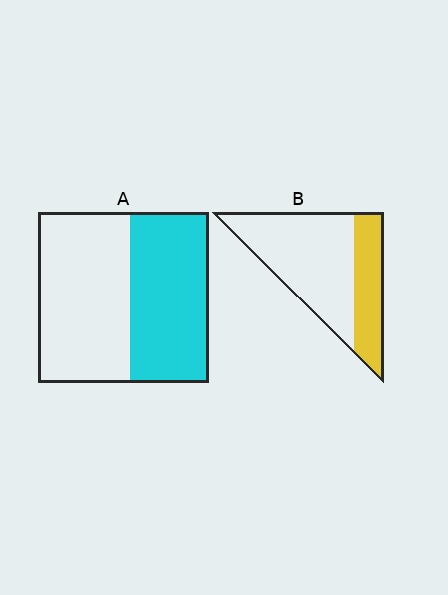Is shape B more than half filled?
No.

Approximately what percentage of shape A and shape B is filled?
A is approximately 45% and B is approximately 30%.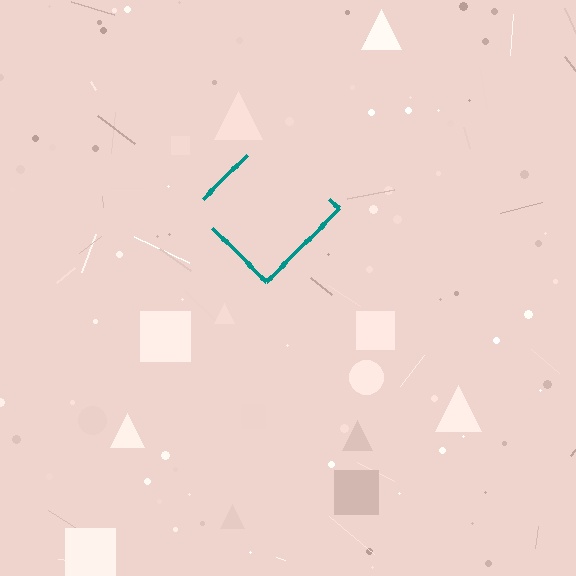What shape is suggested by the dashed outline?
The dashed outline suggests a diamond.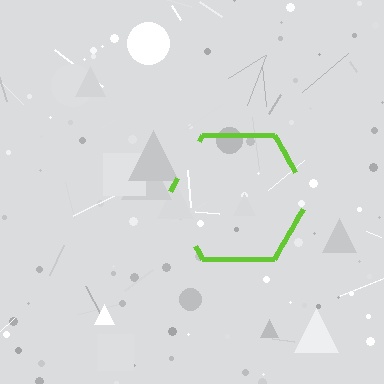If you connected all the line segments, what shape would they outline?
They would outline a hexagon.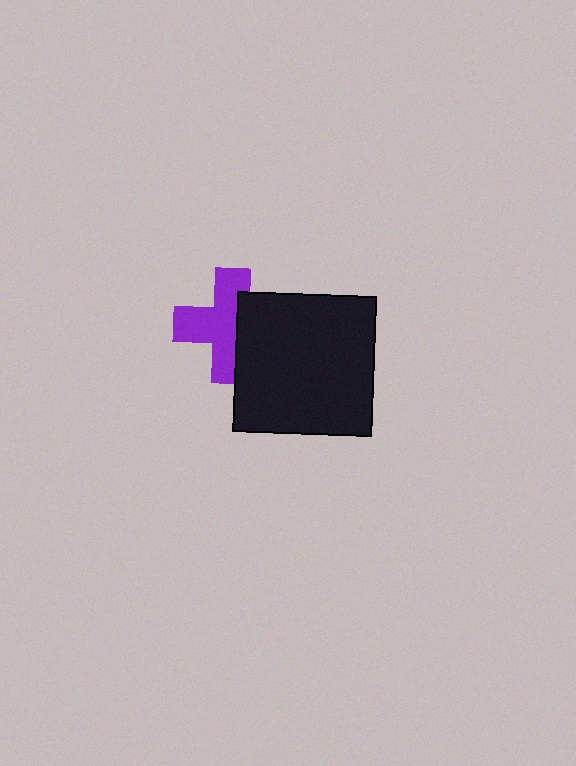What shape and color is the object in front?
The object in front is a black square.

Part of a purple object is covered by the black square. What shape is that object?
It is a cross.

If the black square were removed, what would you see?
You would see the complete purple cross.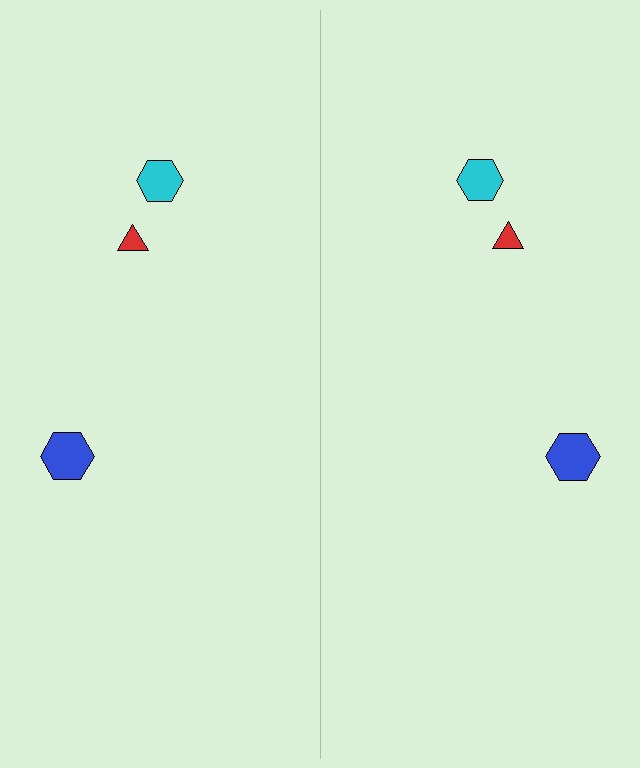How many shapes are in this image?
There are 6 shapes in this image.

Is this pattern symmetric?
Yes, this pattern has bilateral (reflection) symmetry.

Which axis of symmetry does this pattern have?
The pattern has a vertical axis of symmetry running through the center of the image.